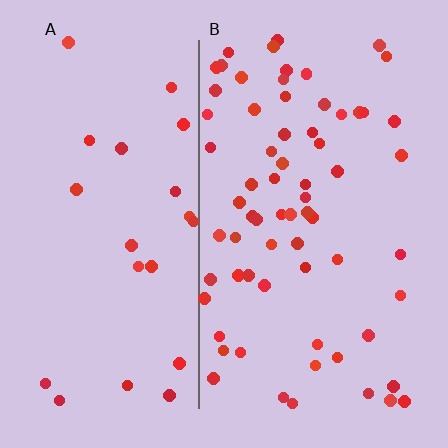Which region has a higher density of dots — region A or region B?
B (the right).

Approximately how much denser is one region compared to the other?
Approximately 3.0× — region B over region A.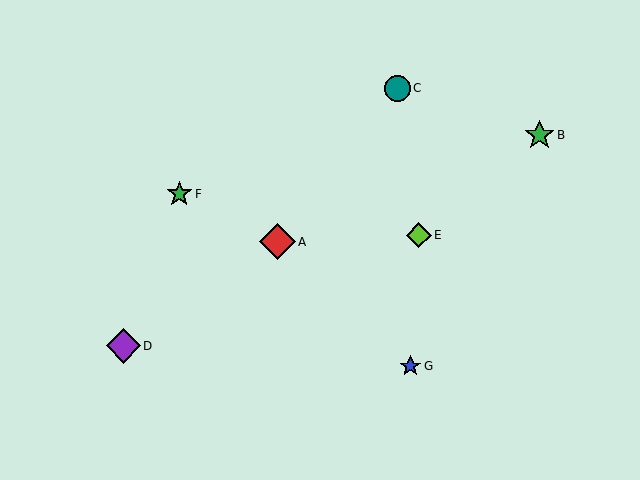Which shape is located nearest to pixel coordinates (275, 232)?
The red diamond (labeled A) at (277, 242) is nearest to that location.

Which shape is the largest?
The red diamond (labeled A) is the largest.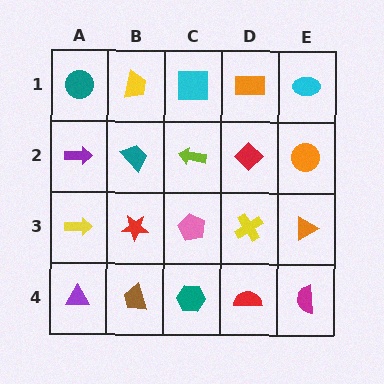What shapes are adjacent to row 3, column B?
A teal trapezoid (row 2, column B), a brown trapezoid (row 4, column B), a yellow arrow (row 3, column A), a pink pentagon (row 3, column C).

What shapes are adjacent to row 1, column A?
A purple arrow (row 2, column A), a yellow trapezoid (row 1, column B).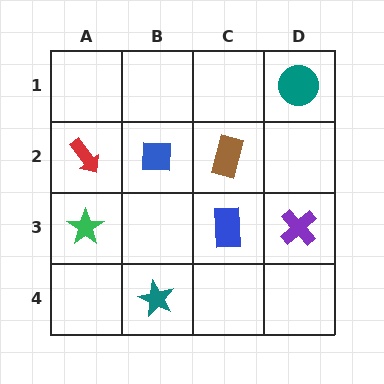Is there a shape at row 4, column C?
No, that cell is empty.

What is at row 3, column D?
A purple cross.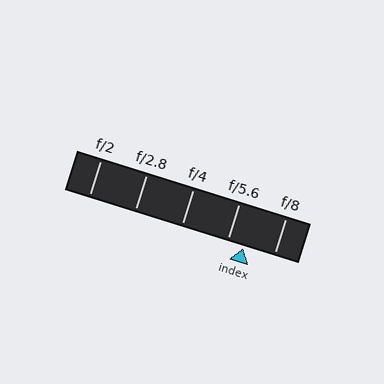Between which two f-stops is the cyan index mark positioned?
The index mark is between f/5.6 and f/8.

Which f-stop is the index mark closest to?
The index mark is closest to f/5.6.